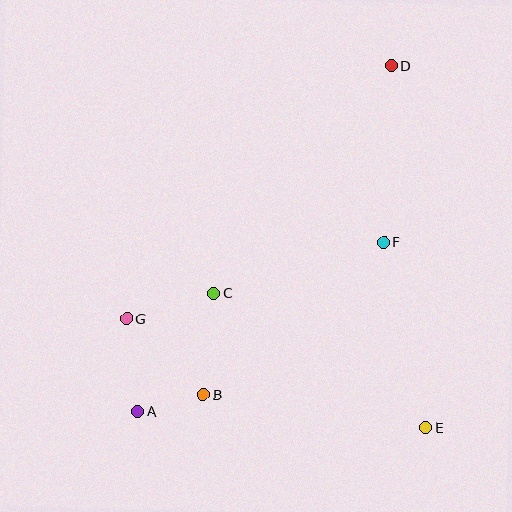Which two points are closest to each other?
Points A and B are closest to each other.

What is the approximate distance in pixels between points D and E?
The distance between D and E is approximately 364 pixels.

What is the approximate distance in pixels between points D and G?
The distance between D and G is approximately 366 pixels.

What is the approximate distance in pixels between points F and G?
The distance between F and G is approximately 268 pixels.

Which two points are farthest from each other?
Points A and D are farthest from each other.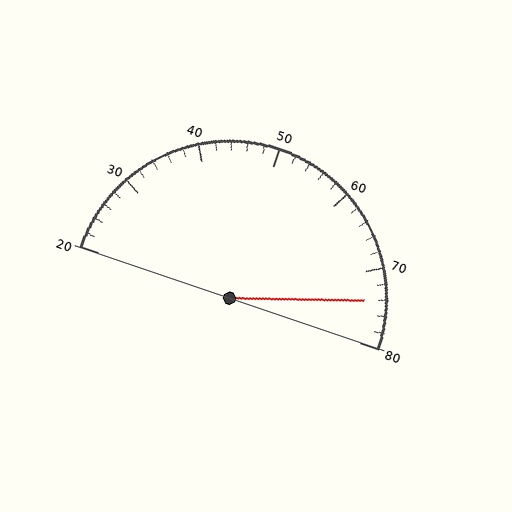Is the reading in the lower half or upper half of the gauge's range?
The reading is in the upper half of the range (20 to 80).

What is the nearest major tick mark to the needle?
The nearest major tick mark is 70.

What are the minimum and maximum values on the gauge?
The gauge ranges from 20 to 80.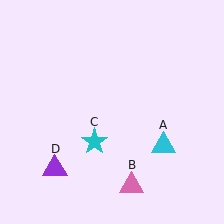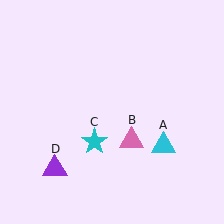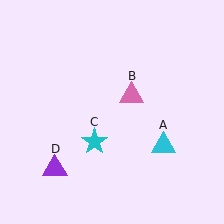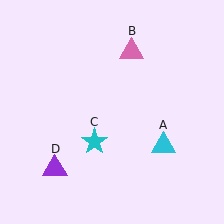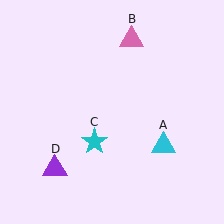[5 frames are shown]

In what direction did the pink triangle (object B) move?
The pink triangle (object B) moved up.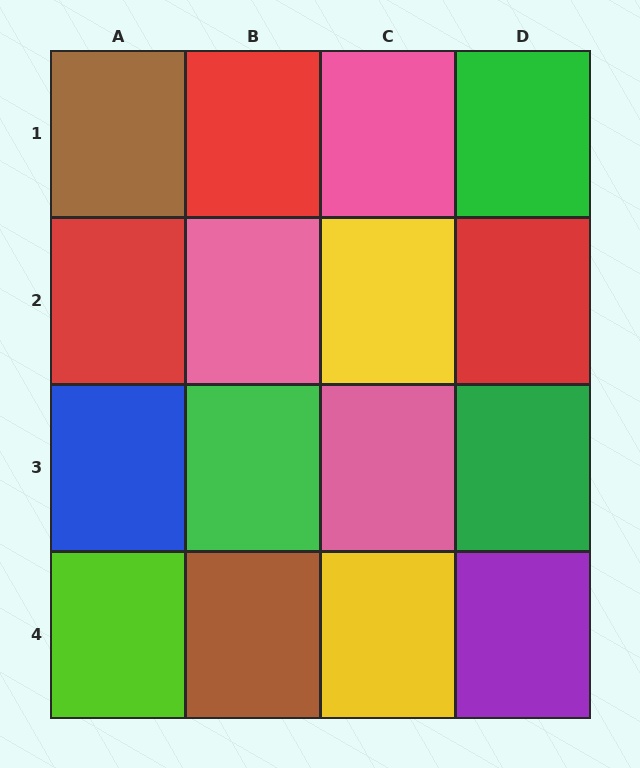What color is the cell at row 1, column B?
Red.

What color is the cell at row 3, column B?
Green.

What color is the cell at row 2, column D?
Red.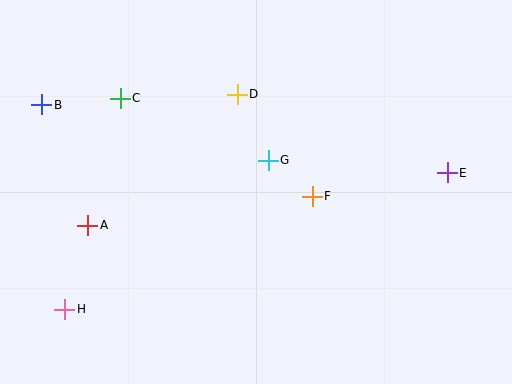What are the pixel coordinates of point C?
Point C is at (120, 98).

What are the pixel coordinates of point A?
Point A is at (88, 225).